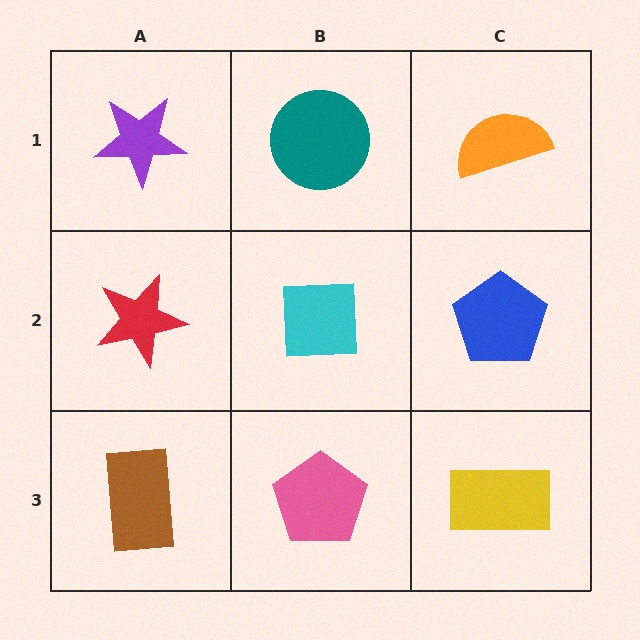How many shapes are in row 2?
3 shapes.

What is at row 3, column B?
A pink pentagon.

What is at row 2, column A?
A red star.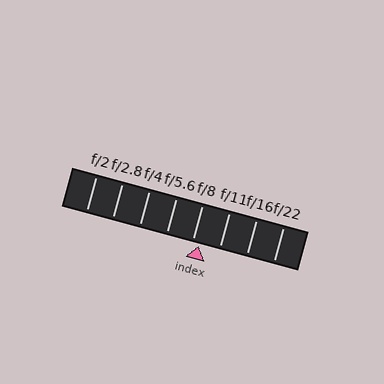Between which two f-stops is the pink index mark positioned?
The index mark is between f/8 and f/11.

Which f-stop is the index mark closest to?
The index mark is closest to f/8.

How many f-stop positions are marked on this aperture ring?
There are 8 f-stop positions marked.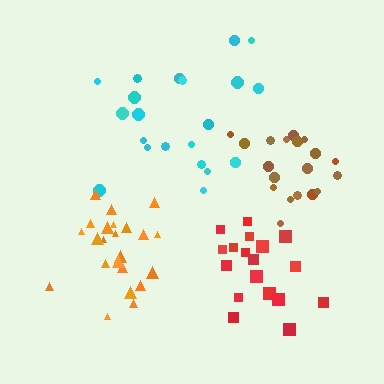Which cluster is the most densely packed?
Orange.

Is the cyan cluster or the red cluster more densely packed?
Red.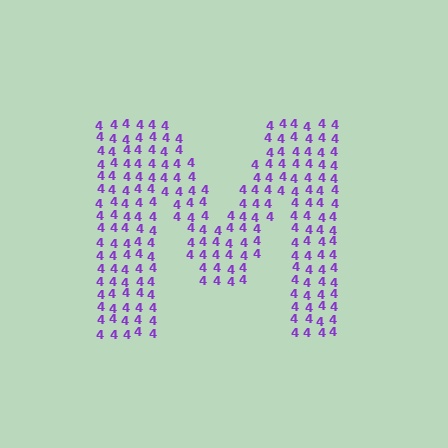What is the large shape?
The large shape is the letter M.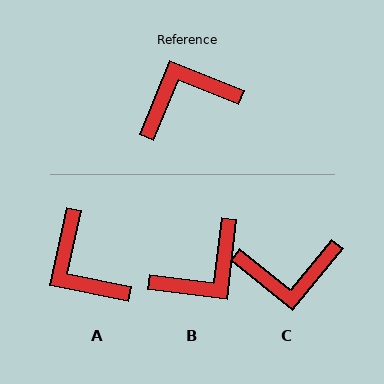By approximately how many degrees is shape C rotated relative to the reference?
Approximately 163 degrees counter-clockwise.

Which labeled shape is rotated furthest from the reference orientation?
B, about 165 degrees away.